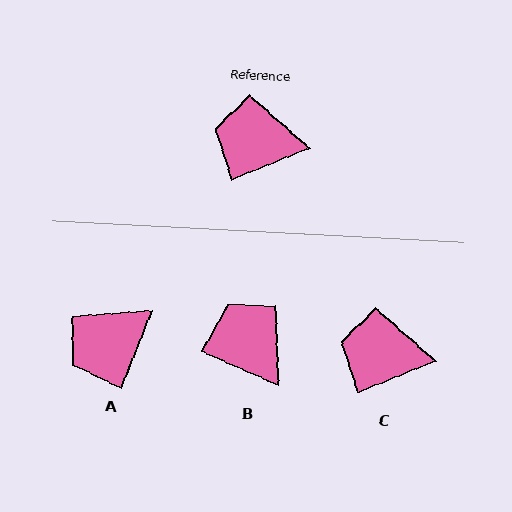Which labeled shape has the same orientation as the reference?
C.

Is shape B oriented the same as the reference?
No, it is off by about 46 degrees.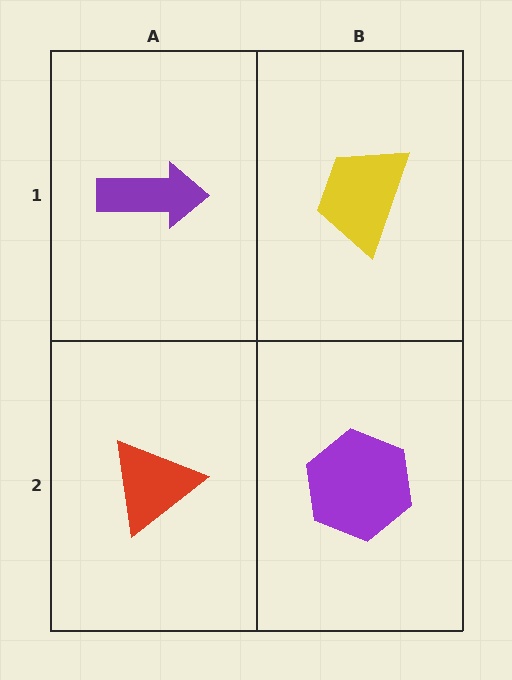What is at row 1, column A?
A purple arrow.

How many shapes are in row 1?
2 shapes.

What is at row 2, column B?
A purple hexagon.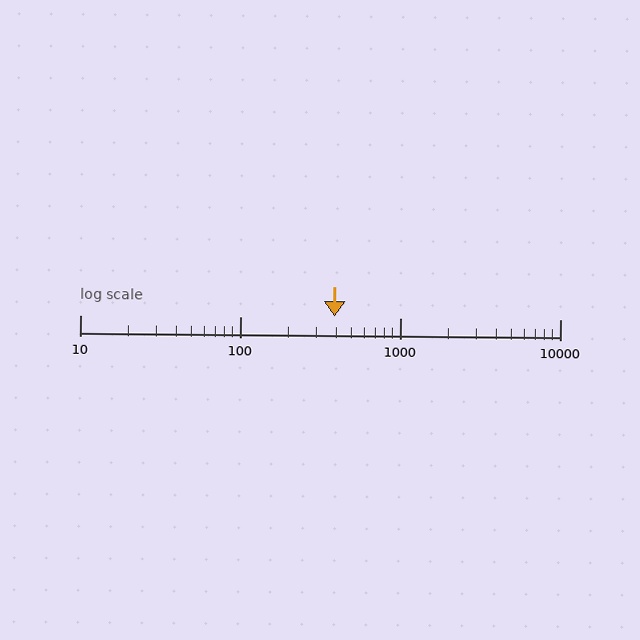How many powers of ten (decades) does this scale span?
The scale spans 3 decades, from 10 to 10000.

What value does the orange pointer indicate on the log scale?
The pointer indicates approximately 390.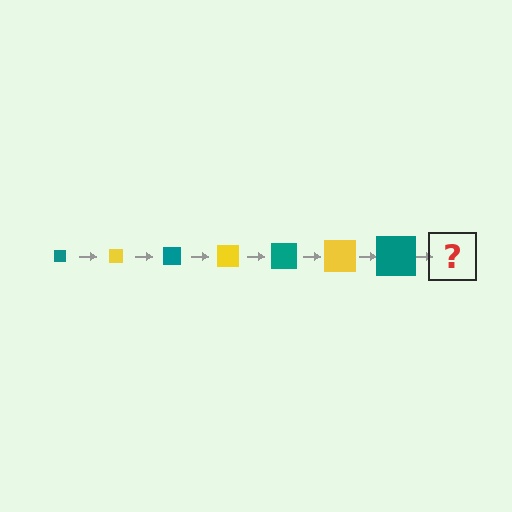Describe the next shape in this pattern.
It should be a yellow square, larger than the previous one.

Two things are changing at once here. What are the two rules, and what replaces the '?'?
The two rules are that the square grows larger each step and the color cycles through teal and yellow. The '?' should be a yellow square, larger than the previous one.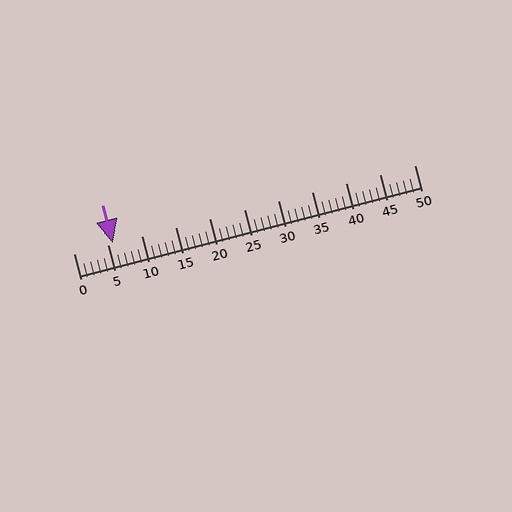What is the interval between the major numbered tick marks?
The major tick marks are spaced 5 units apart.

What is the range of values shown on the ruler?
The ruler shows values from 0 to 50.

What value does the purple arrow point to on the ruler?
The purple arrow points to approximately 6.